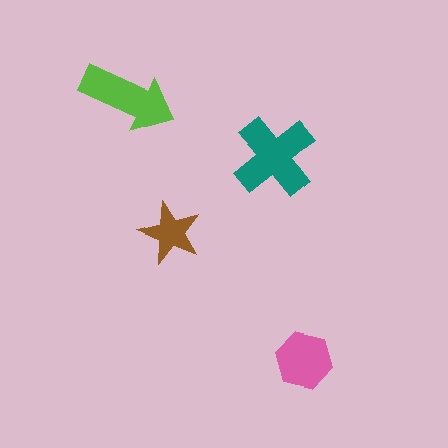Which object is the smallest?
The brown star.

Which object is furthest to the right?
The pink hexagon is rightmost.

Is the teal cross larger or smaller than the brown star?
Larger.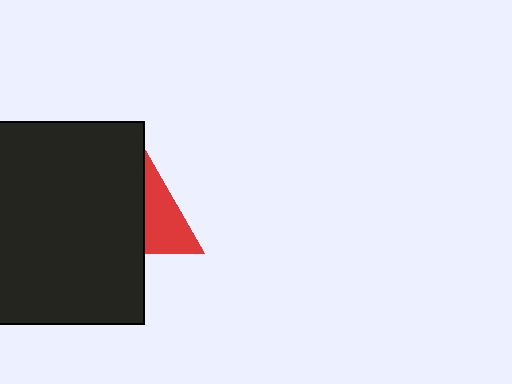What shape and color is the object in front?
The object in front is a black square.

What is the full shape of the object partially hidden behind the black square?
The partially hidden object is a red triangle.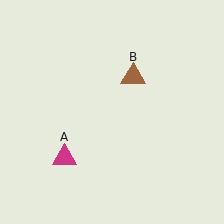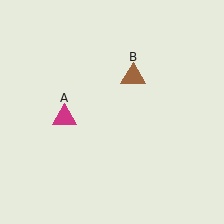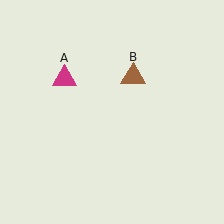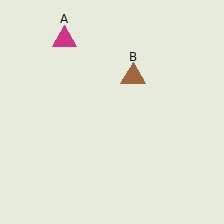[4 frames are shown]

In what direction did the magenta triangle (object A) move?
The magenta triangle (object A) moved up.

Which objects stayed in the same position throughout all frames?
Brown triangle (object B) remained stationary.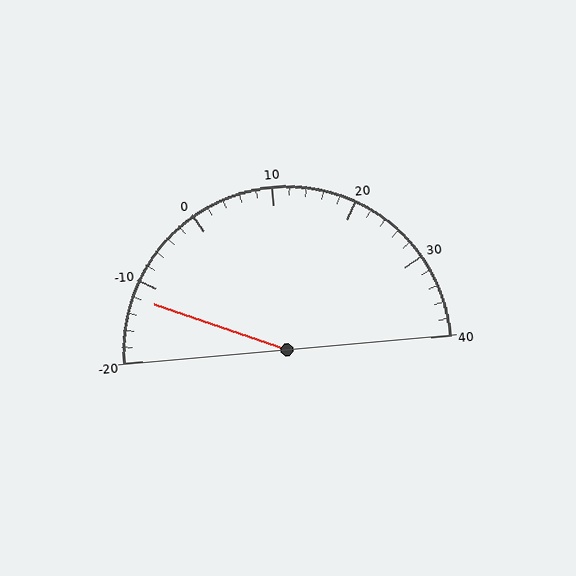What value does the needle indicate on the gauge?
The needle indicates approximately -12.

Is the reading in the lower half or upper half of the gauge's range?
The reading is in the lower half of the range (-20 to 40).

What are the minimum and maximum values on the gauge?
The gauge ranges from -20 to 40.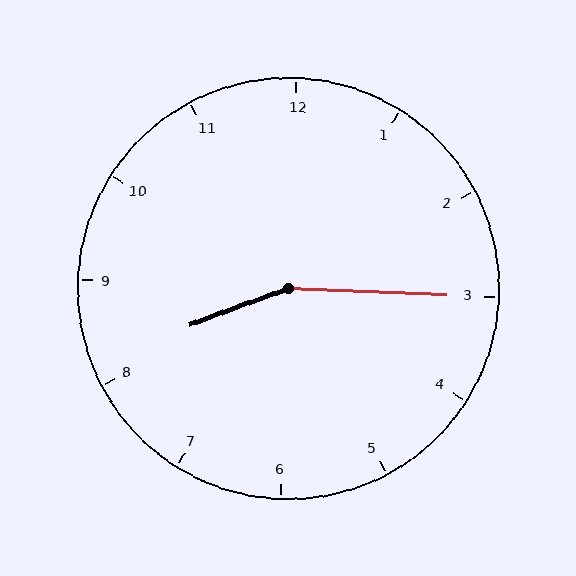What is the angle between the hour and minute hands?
Approximately 158 degrees.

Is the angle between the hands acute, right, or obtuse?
It is obtuse.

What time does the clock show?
8:15.